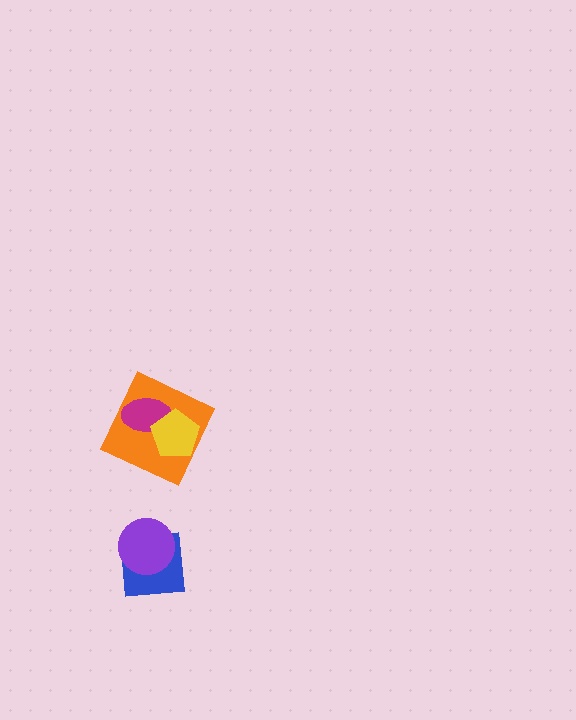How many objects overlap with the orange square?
2 objects overlap with the orange square.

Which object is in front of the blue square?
The purple circle is in front of the blue square.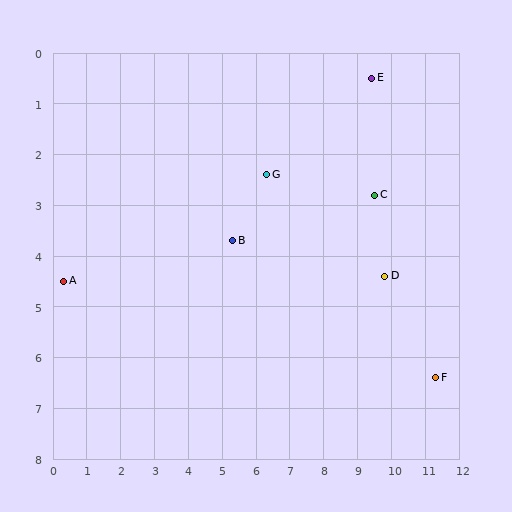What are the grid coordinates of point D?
Point D is at approximately (9.8, 4.4).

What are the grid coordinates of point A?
Point A is at approximately (0.3, 4.5).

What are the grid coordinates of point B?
Point B is at approximately (5.3, 3.7).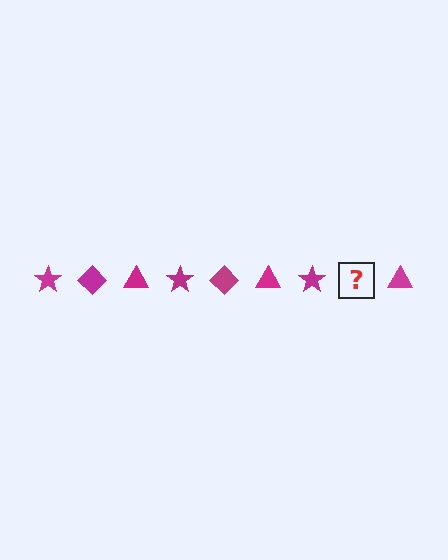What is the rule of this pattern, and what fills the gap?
The rule is that the pattern cycles through star, diamond, triangle shapes in magenta. The gap should be filled with a magenta diamond.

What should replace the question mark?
The question mark should be replaced with a magenta diamond.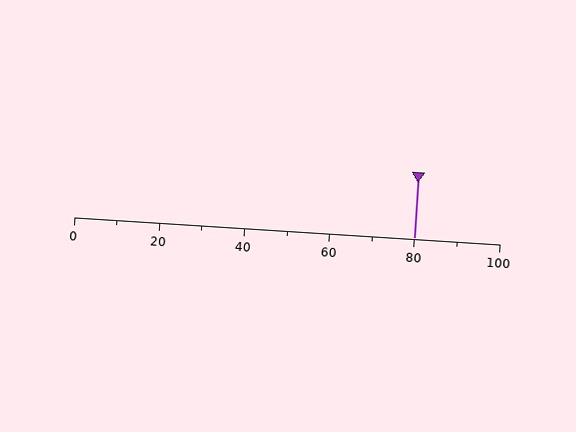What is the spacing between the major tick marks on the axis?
The major ticks are spaced 20 apart.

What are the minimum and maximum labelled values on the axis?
The axis runs from 0 to 100.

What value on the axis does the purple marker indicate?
The marker indicates approximately 80.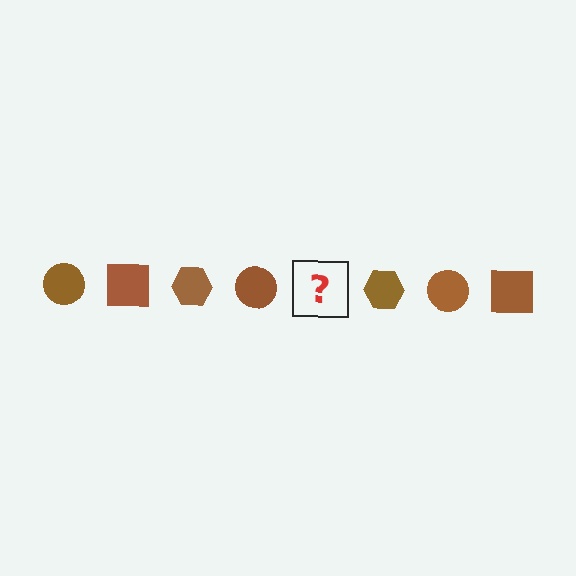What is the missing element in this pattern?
The missing element is a brown square.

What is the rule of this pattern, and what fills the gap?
The rule is that the pattern cycles through circle, square, hexagon shapes in brown. The gap should be filled with a brown square.